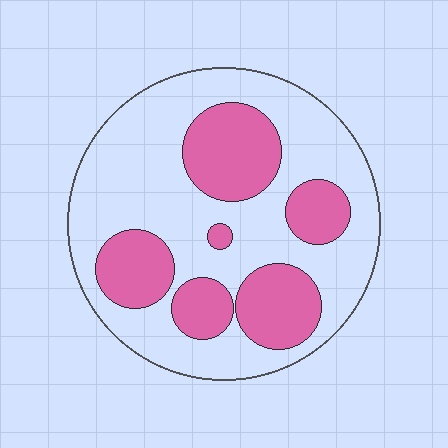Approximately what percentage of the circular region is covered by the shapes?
Approximately 35%.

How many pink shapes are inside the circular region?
6.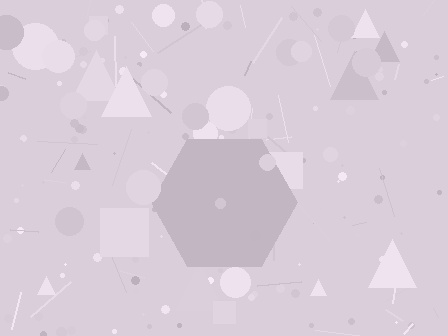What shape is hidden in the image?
A hexagon is hidden in the image.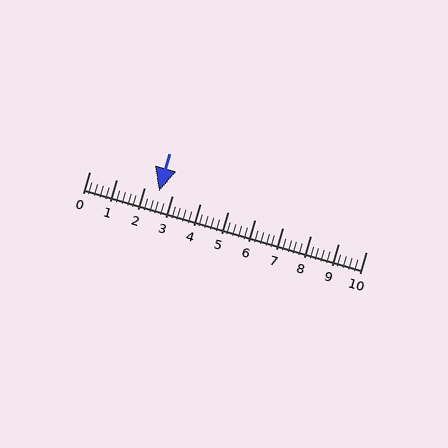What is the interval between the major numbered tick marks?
The major tick marks are spaced 1 units apart.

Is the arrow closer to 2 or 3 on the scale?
The arrow is closer to 3.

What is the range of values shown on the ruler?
The ruler shows values from 0 to 10.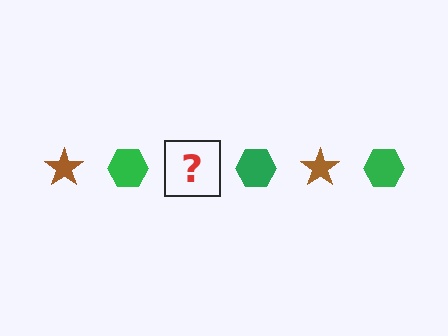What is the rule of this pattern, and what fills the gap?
The rule is that the pattern alternates between brown star and green hexagon. The gap should be filled with a brown star.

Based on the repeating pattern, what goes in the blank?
The blank should be a brown star.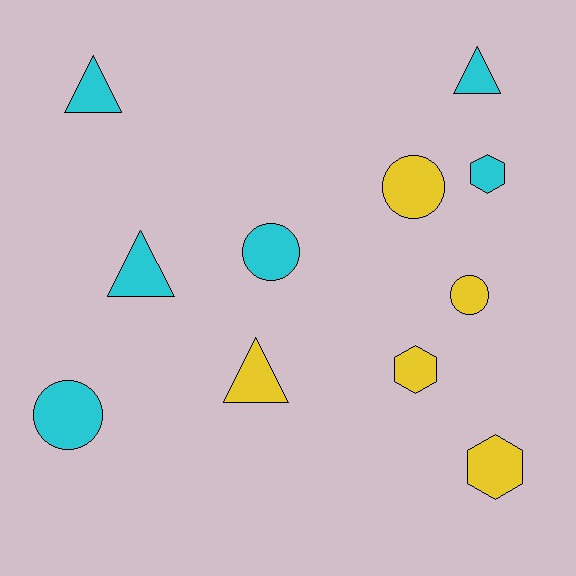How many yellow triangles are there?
There is 1 yellow triangle.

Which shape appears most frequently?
Triangle, with 4 objects.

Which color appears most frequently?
Cyan, with 6 objects.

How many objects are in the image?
There are 11 objects.